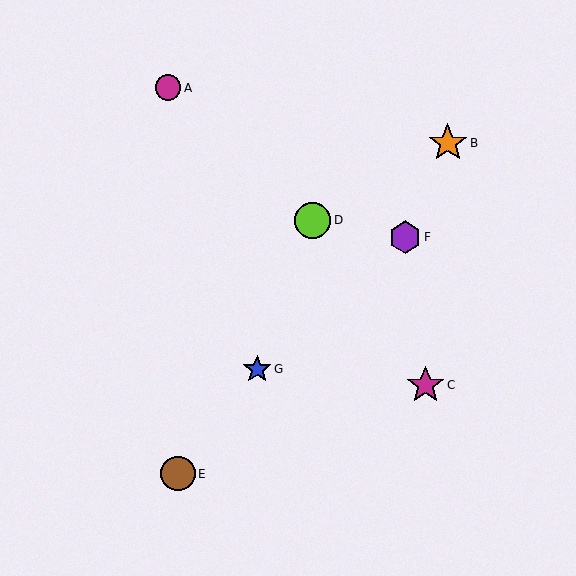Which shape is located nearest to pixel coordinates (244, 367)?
The blue star (labeled G) at (257, 369) is nearest to that location.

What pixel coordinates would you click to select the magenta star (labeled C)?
Click at (426, 385) to select the magenta star C.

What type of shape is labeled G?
Shape G is a blue star.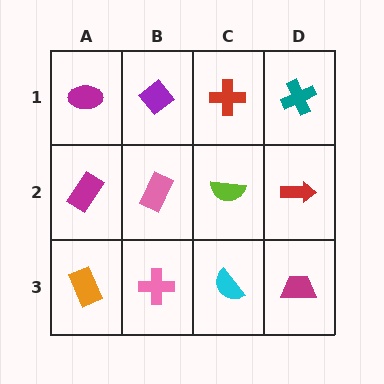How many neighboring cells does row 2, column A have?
3.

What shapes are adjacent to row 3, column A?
A magenta rectangle (row 2, column A), a pink cross (row 3, column B).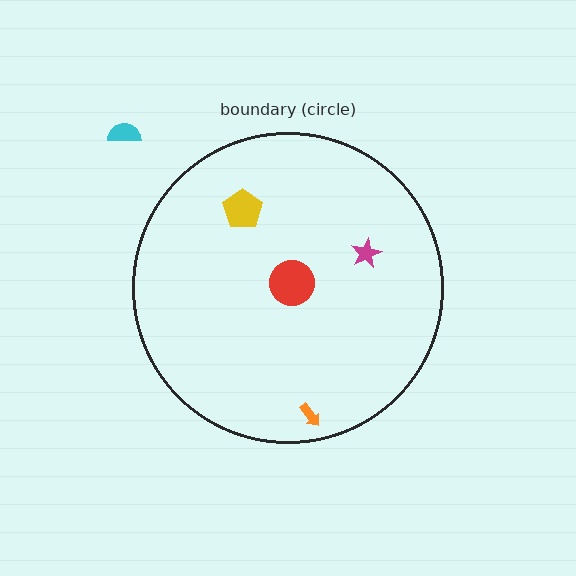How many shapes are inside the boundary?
4 inside, 1 outside.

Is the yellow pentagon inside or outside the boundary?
Inside.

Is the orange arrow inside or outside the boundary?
Inside.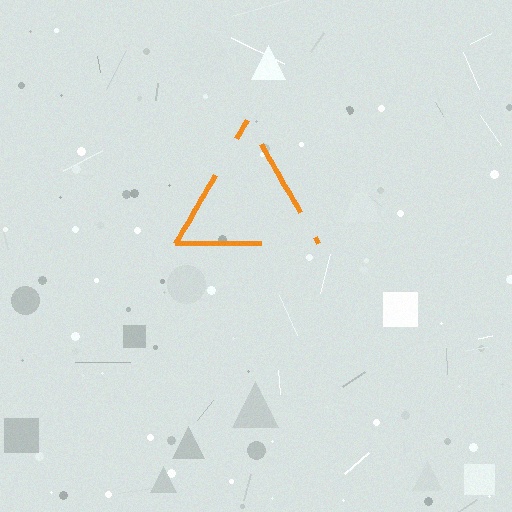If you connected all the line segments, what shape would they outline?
They would outline a triangle.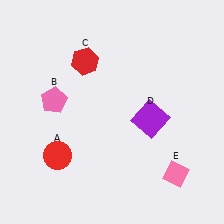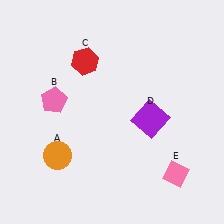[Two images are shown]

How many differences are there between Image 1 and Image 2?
There is 1 difference between the two images.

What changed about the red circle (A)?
In Image 1, A is red. In Image 2, it changed to orange.